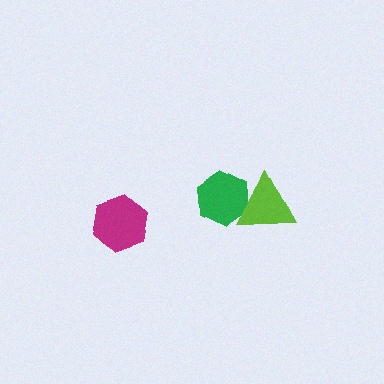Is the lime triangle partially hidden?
No, no other shape covers it.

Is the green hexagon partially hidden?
Yes, it is partially covered by another shape.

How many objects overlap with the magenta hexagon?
0 objects overlap with the magenta hexagon.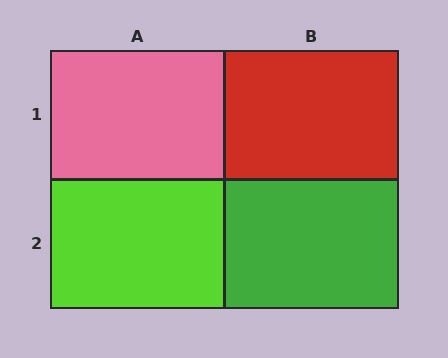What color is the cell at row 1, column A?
Pink.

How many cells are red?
1 cell is red.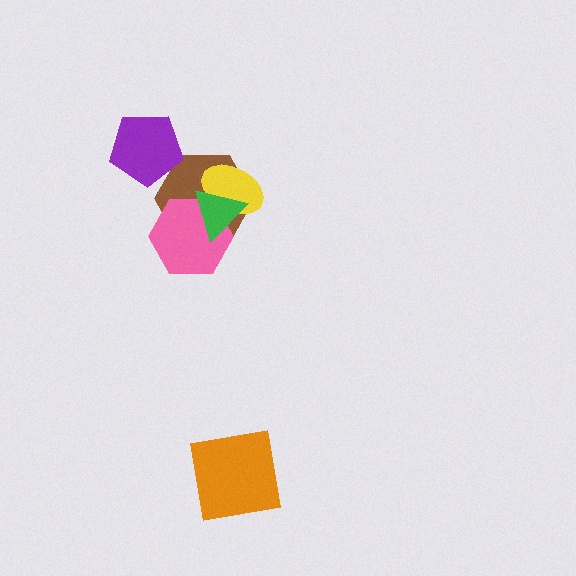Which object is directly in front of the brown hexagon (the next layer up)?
The pink hexagon is directly in front of the brown hexagon.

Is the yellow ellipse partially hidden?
Yes, it is partially covered by another shape.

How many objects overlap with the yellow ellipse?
3 objects overlap with the yellow ellipse.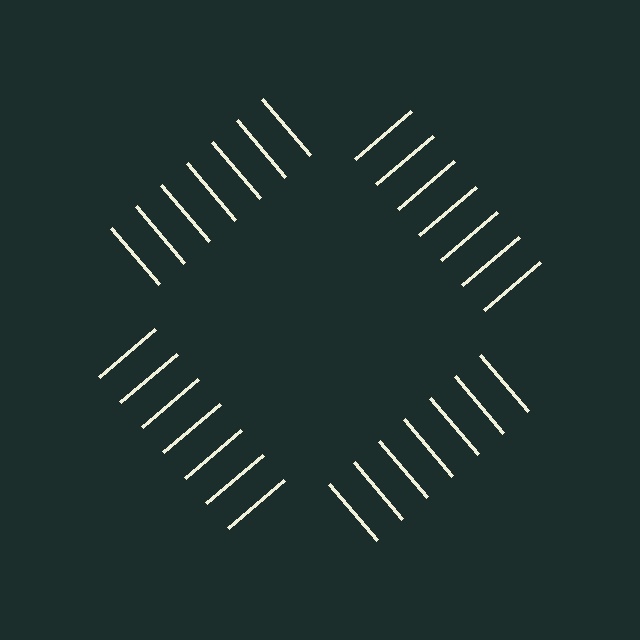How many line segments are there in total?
28 — 7 along each of the 4 edges.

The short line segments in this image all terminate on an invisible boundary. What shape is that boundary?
An illusory square — the line segments terminate on its edges but no continuous stroke is drawn.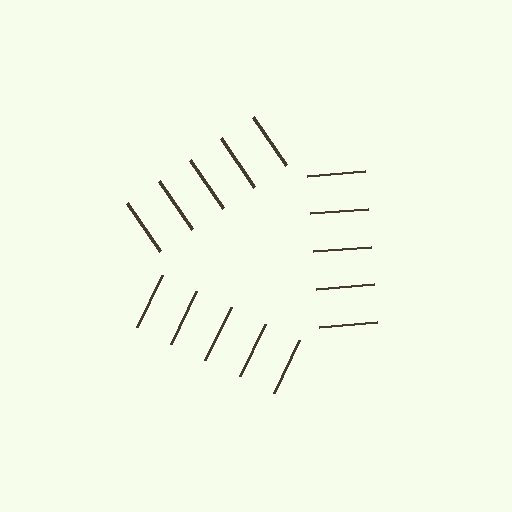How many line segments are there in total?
15 — 5 along each of the 3 edges.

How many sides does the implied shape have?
3 sides — the line-ends trace a triangle.